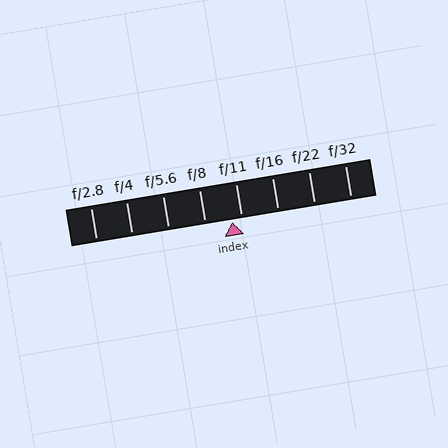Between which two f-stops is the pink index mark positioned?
The index mark is between f/8 and f/11.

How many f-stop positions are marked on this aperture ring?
There are 8 f-stop positions marked.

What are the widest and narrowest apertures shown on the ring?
The widest aperture shown is f/2.8 and the narrowest is f/32.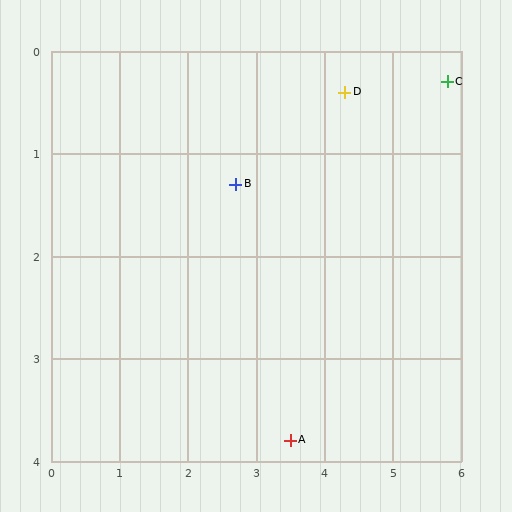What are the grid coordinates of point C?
Point C is at approximately (5.8, 0.3).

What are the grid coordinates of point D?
Point D is at approximately (4.3, 0.4).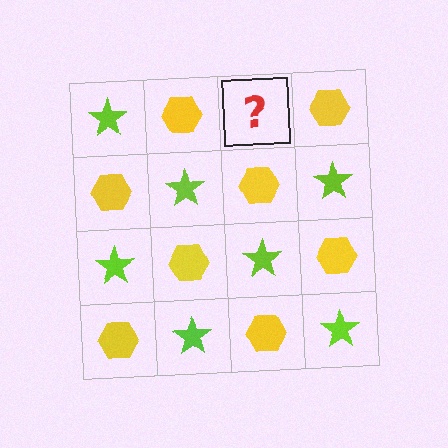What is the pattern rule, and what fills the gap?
The rule is that it alternates lime star and yellow hexagon in a checkerboard pattern. The gap should be filled with a lime star.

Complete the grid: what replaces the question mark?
The question mark should be replaced with a lime star.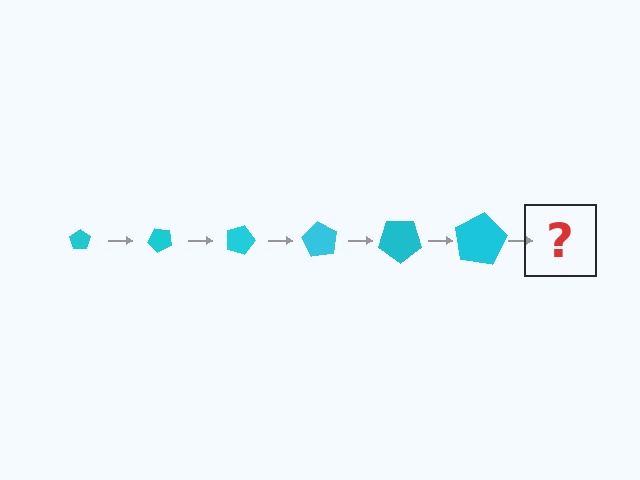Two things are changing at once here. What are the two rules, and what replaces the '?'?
The two rules are that the pentagon grows larger each step and it rotates 45 degrees each step. The '?' should be a pentagon, larger than the previous one and rotated 270 degrees from the start.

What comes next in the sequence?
The next element should be a pentagon, larger than the previous one and rotated 270 degrees from the start.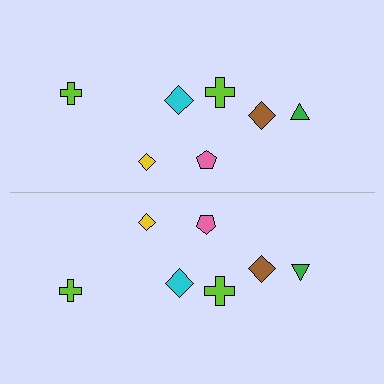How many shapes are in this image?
There are 14 shapes in this image.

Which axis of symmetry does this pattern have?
The pattern has a horizontal axis of symmetry running through the center of the image.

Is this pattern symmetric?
Yes, this pattern has bilateral (reflection) symmetry.